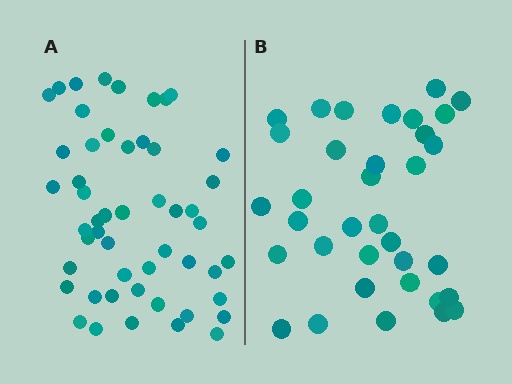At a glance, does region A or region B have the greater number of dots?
Region A (the left region) has more dots.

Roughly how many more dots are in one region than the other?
Region A has approximately 15 more dots than region B.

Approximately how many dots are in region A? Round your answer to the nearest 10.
About 50 dots. (The exact count is 51, which rounds to 50.)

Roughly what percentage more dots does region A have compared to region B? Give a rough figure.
About 45% more.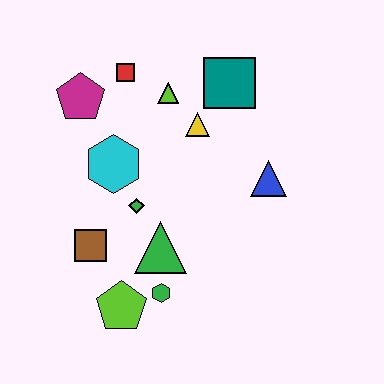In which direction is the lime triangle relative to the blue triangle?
The lime triangle is to the left of the blue triangle.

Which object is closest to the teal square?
The yellow triangle is closest to the teal square.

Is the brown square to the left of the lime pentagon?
Yes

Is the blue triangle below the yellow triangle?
Yes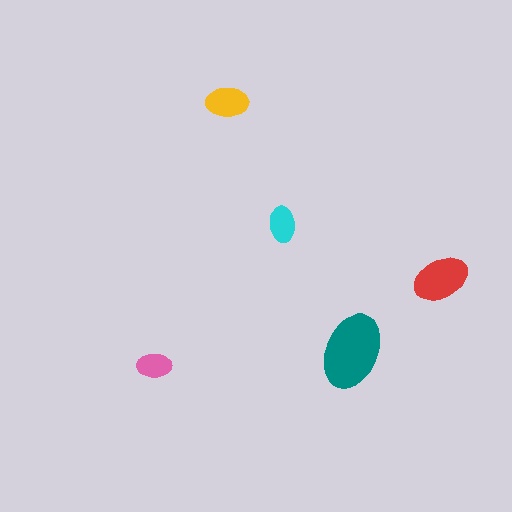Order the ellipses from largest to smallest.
the teal one, the red one, the yellow one, the cyan one, the pink one.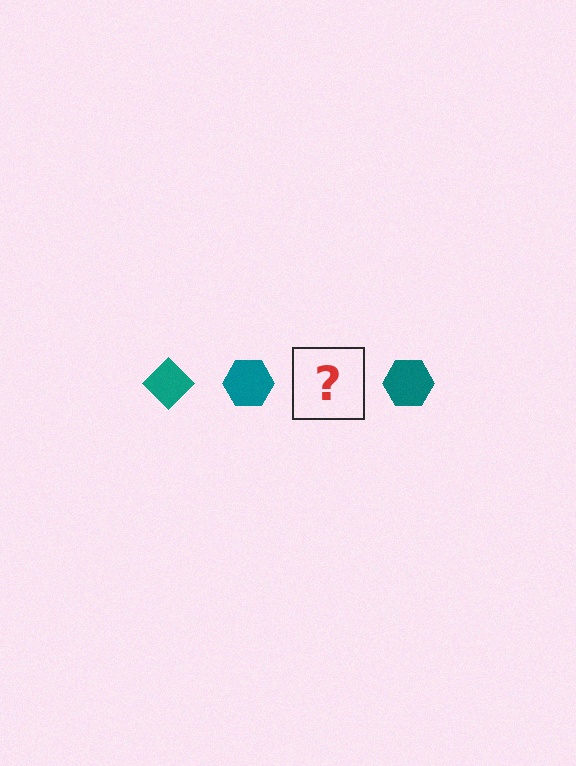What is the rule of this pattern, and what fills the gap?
The rule is that the pattern cycles through diamond, hexagon shapes in teal. The gap should be filled with a teal diamond.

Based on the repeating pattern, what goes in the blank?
The blank should be a teal diamond.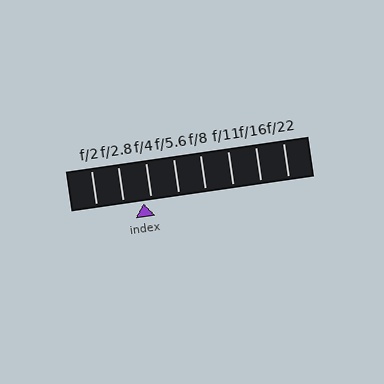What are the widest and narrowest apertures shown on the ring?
The widest aperture shown is f/2 and the narrowest is f/22.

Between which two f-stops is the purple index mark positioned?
The index mark is between f/2.8 and f/4.